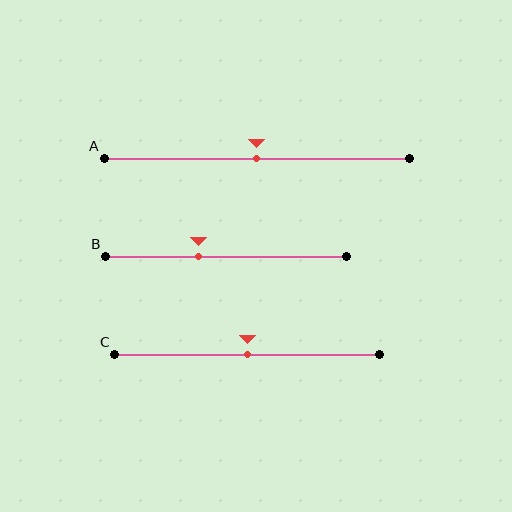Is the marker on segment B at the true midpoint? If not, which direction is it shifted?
No, the marker on segment B is shifted to the left by about 11% of the segment length.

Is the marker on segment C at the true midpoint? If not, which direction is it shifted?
Yes, the marker on segment C is at the true midpoint.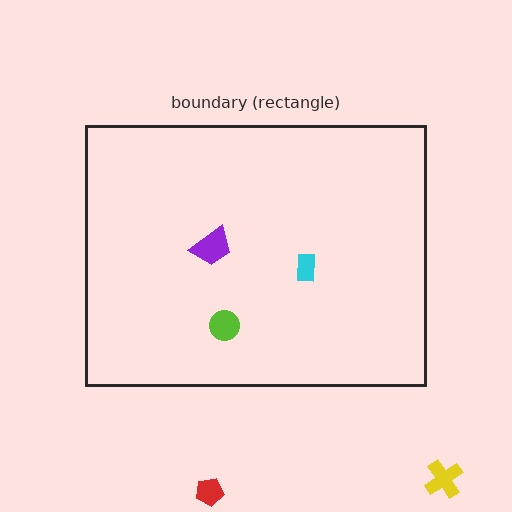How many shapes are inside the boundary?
3 inside, 2 outside.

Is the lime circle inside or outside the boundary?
Inside.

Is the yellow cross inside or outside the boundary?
Outside.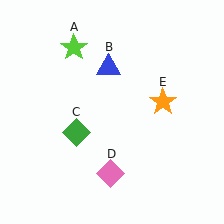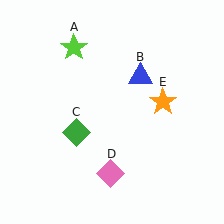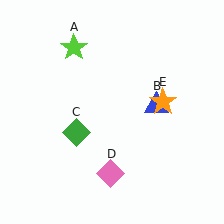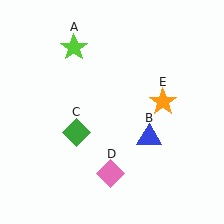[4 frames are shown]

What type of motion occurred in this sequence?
The blue triangle (object B) rotated clockwise around the center of the scene.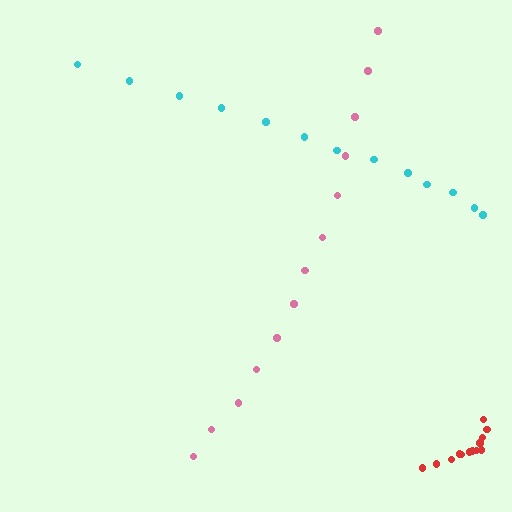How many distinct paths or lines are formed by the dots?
There are 3 distinct paths.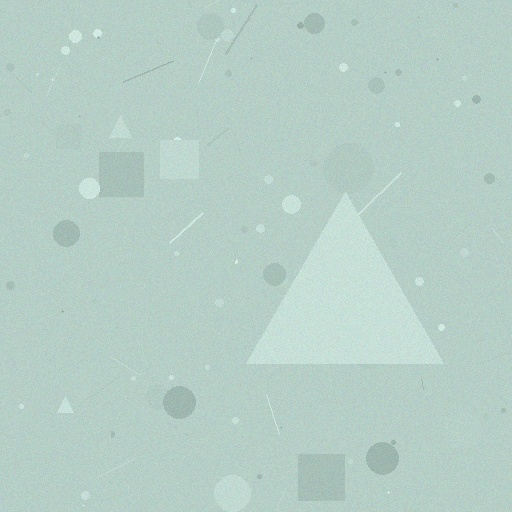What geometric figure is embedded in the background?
A triangle is embedded in the background.